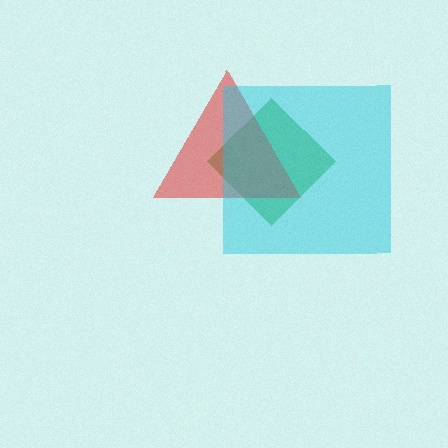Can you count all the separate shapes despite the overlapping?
Yes, there are 3 separate shapes.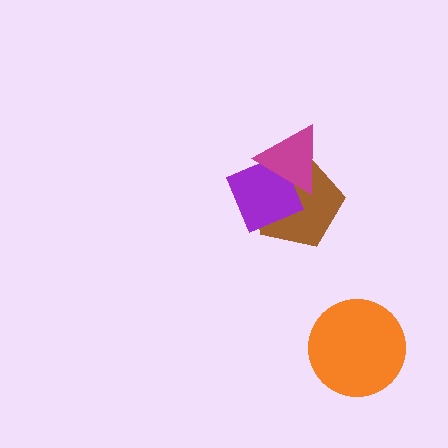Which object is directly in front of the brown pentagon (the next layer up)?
The purple square is directly in front of the brown pentagon.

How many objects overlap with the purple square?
2 objects overlap with the purple square.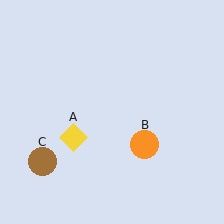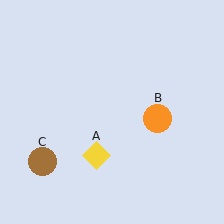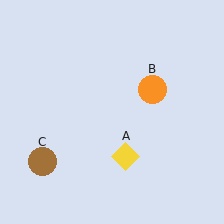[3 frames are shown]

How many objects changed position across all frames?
2 objects changed position: yellow diamond (object A), orange circle (object B).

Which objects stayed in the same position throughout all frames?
Brown circle (object C) remained stationary.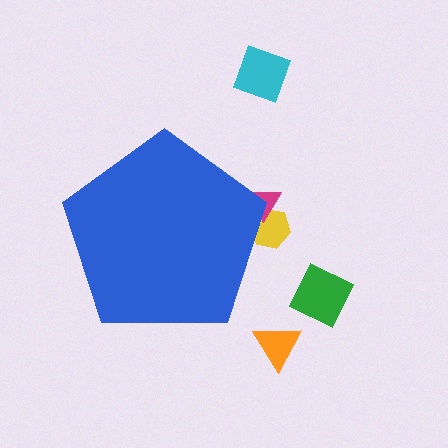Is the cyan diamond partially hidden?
No, the cyan diamond is fully visible.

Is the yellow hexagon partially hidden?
Yes, the yellow hexagon is partially hidden behind the blue pentagon.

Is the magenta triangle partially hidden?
Yes, the magenta triangle is partially hidden behind the blue pentagon.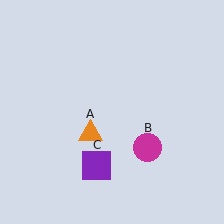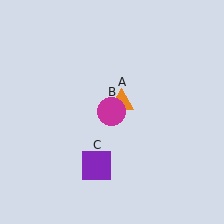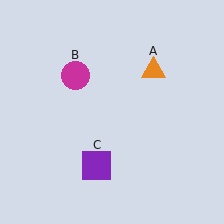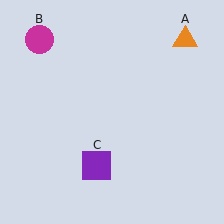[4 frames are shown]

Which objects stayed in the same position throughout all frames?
Purple square (object C) remained stationary.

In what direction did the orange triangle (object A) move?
The orange triangle (object A) moved up and to the right.